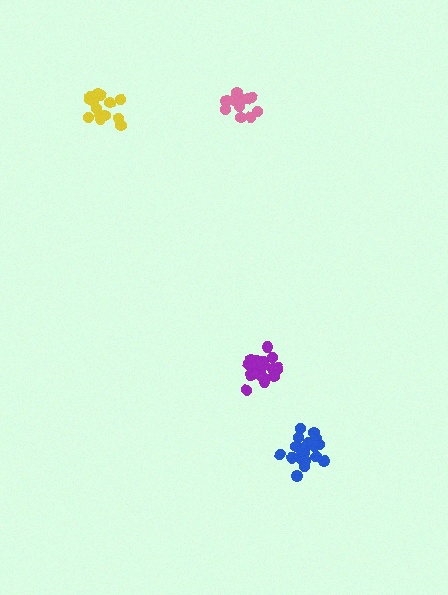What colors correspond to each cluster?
The clusters are colored: purple, pink, yellow, blue.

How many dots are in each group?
Group 1: 20 dots, Group 2: 14 dots, Group 3: 14 dots, Group 4: 20 dots (68 total).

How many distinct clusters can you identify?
There are 4 distinct clusters.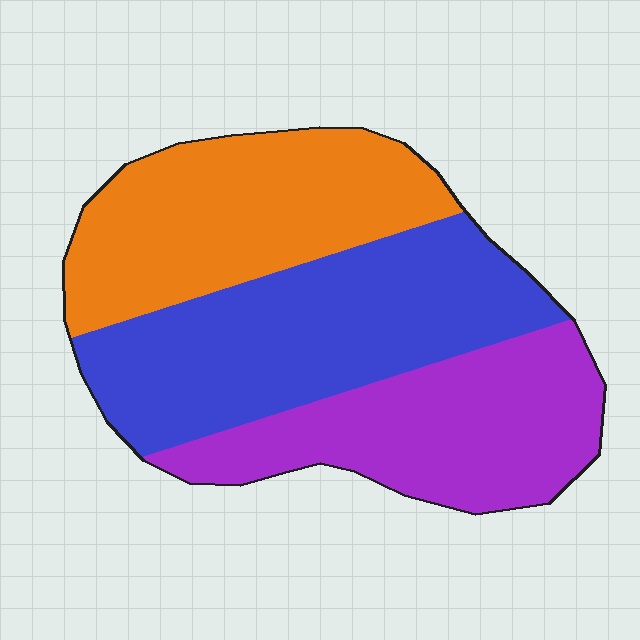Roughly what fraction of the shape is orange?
Orange takes up about one third (1/3) of the shape.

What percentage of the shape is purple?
Purple takes up about one third (1/3) of the shape.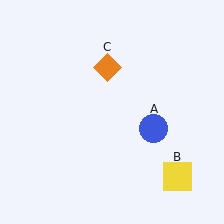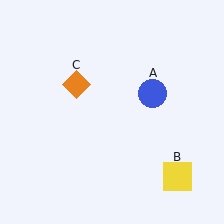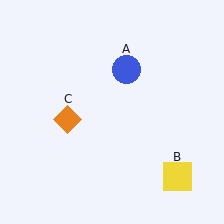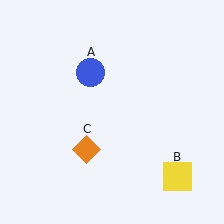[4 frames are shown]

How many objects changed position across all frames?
2 objects changed position: blue circle (object A), orange diamond (object C).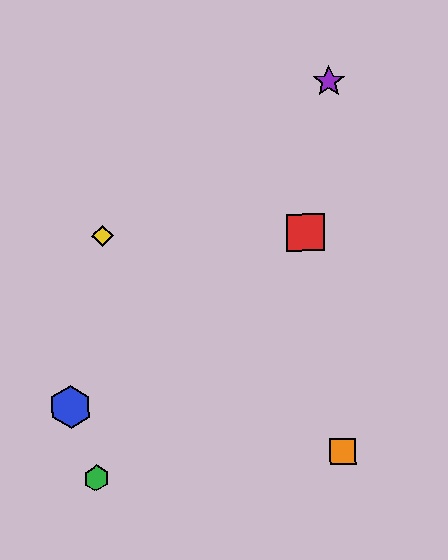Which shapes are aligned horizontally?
The red square, the yellow diamond are aligned horizontally.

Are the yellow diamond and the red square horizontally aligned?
Yes, both are at y≈236.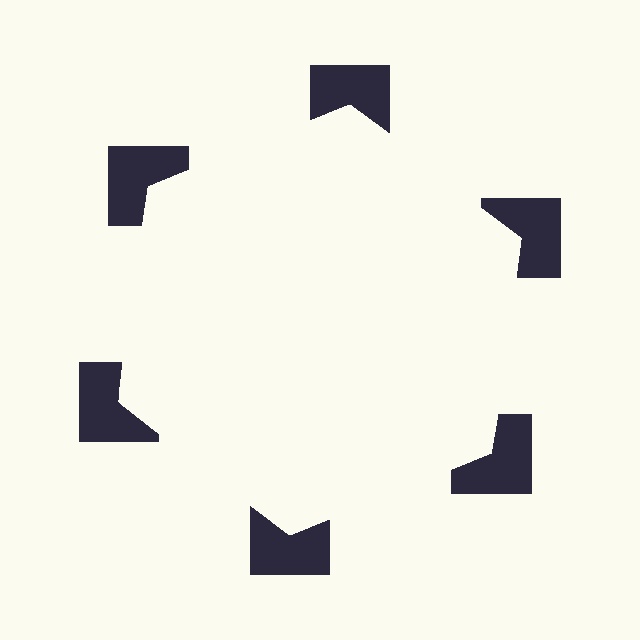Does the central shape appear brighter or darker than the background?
It typically appears slightly brighter than the background, even though no actual brightness change is drawn.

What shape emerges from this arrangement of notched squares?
An illusory hexagon — its edges are inferred from the aligned wedge cuts in the notched squares, not physically drawn.